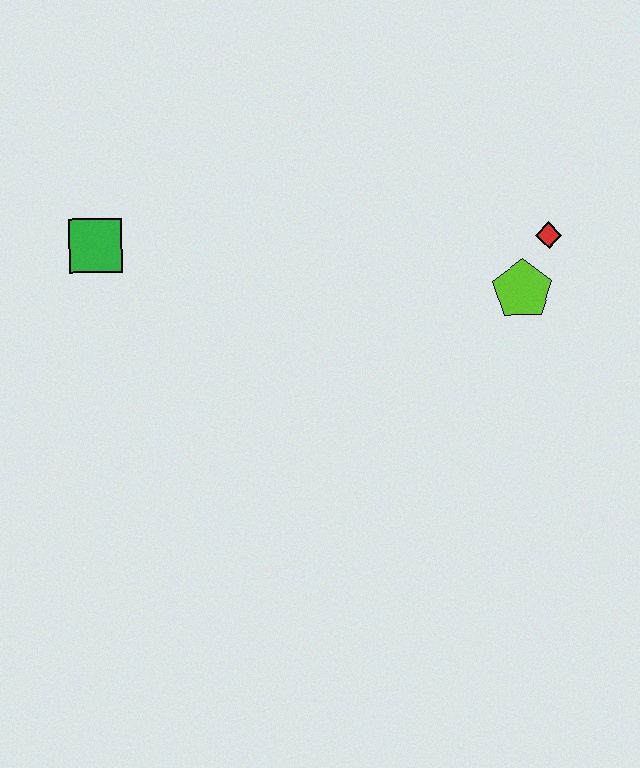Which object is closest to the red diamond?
The lime pentagon is closest to the red diamond.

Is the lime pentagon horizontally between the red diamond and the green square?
Yes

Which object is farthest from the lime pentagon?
The green square is farthest from the lime pentagon.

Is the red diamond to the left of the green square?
No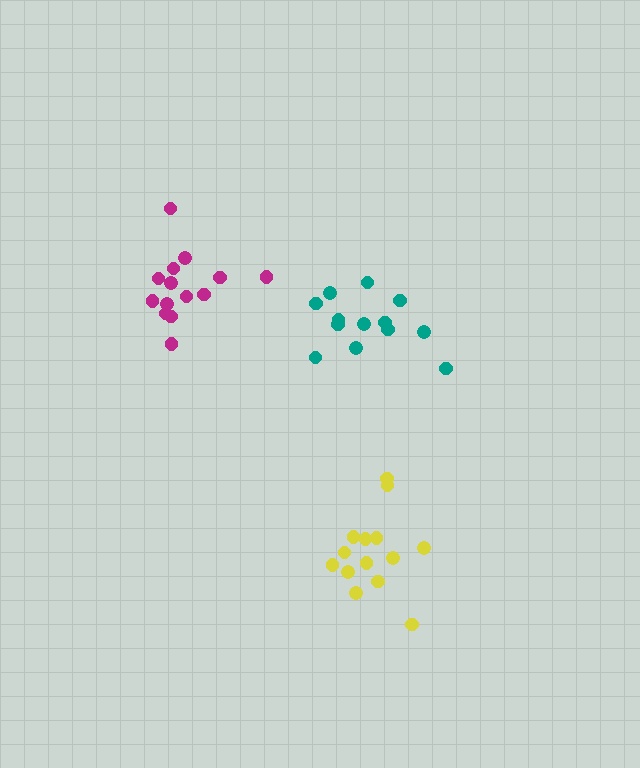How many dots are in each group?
Group 1: 13 dots, Group 2: 14 dots, Group 3: 14 dots (41 total).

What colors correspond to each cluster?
The clusters are colored: teal, magenta, yellow.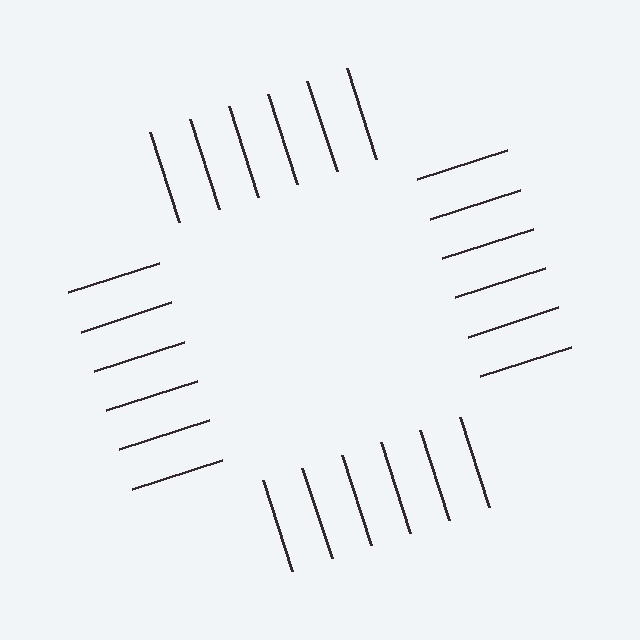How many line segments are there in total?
24 — 6 along each of the 4 edges.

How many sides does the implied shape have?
4 sides — the line-ends trace a square.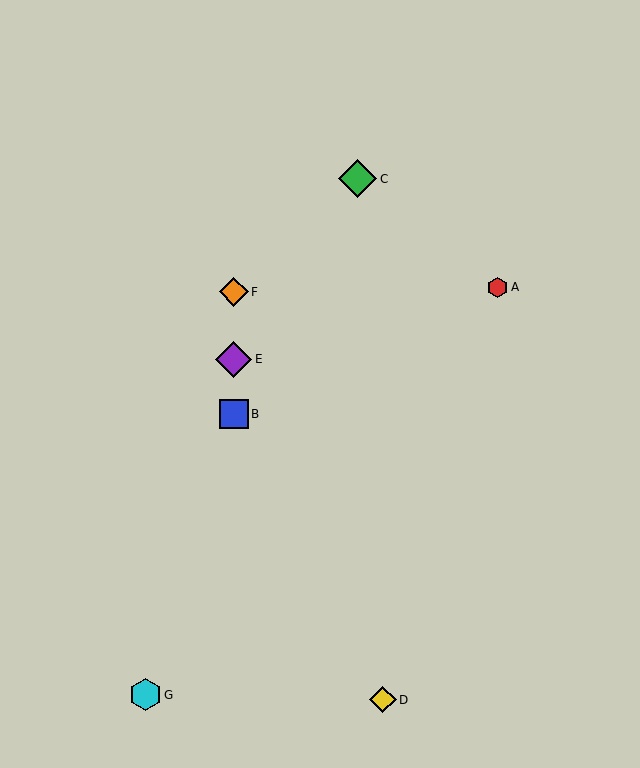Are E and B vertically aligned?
Yes, both are at x≈234.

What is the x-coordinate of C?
Object C is at x≈358.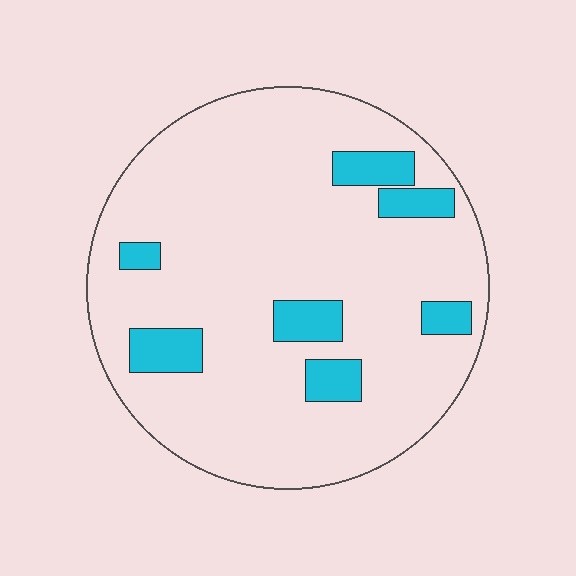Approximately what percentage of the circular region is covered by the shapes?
Approximately 15%.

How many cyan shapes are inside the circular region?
7.